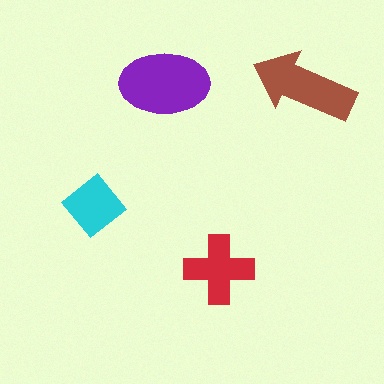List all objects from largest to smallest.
The purple ellipse, the brown arrow, the red cross, the cyan diamond.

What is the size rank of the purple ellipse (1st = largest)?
1st.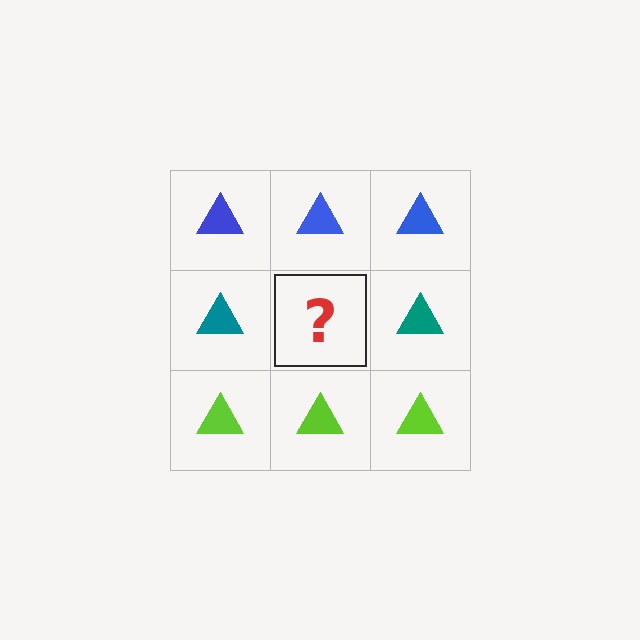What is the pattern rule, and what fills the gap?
The rule is that each row has a consistent color. The gap should be filled with a teal triangle.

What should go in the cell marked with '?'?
The missing cell should contain a teal triangle.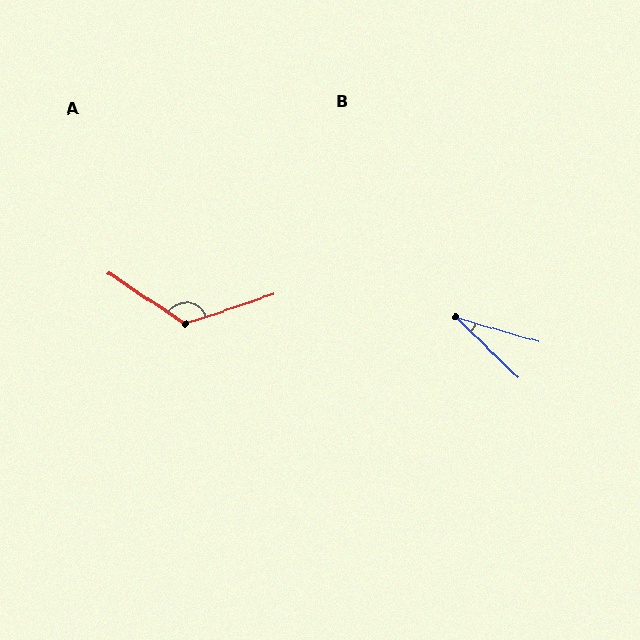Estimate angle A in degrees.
Approximately 128 degrees.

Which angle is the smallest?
B, at approximately 28 degrees.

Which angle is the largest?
A, at approximately 128 degrees.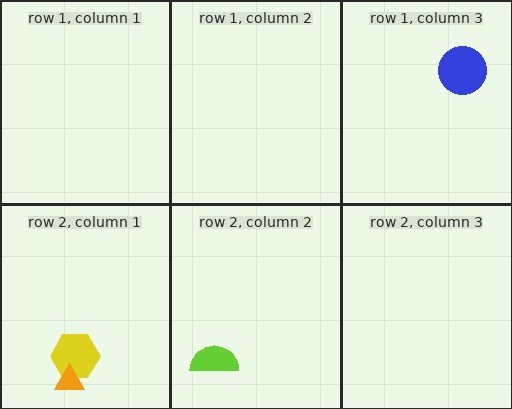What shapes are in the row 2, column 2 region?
The lime semicircle.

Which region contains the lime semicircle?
The row 2, column 2 region.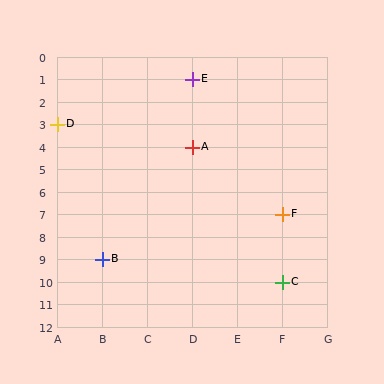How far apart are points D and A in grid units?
Points D and A are 3 columns and 1 row apart (about 3.2 grid units diagonally).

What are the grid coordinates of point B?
Point B is at grid coordinates (B, 9).